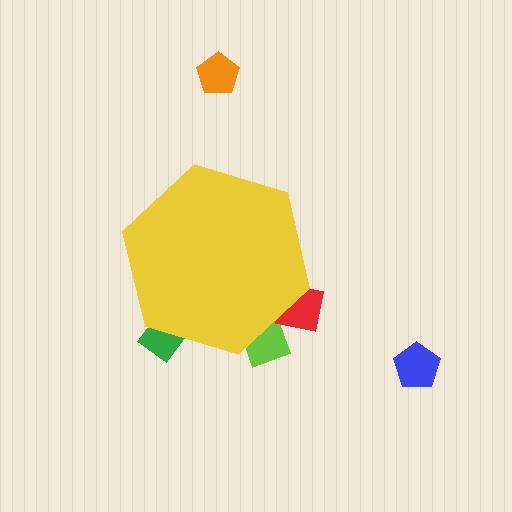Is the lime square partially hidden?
Yes, the lime square is partially hidden behind the yellow hexagon.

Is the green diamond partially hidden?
Yes, the green diamond is partially hidden behind the yellow hexagon.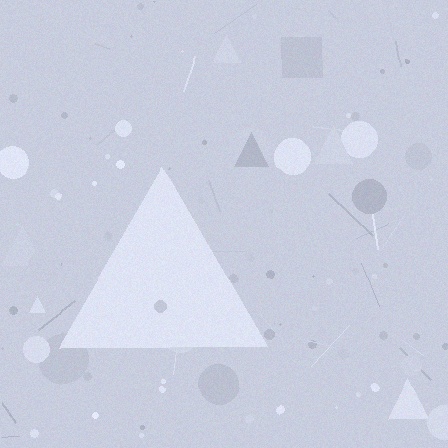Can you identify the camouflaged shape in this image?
The camouflaged shape is a triangle.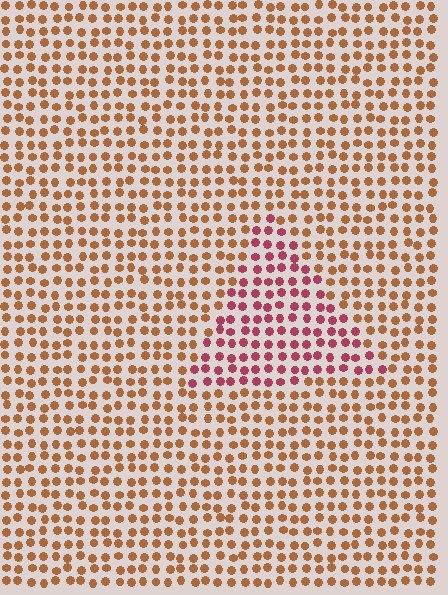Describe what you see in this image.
The image is filled with small brown elements in a uniform arrangement. A triangle-shaped region is visible where the elements are tinted to a slightly different hue, forming a subtle color boundary.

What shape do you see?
I see a triangle.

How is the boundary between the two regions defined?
The boundary is defined purely by a slight shift in hue (about 42 degrees). Spacing, size, and orientation are identical on both sides.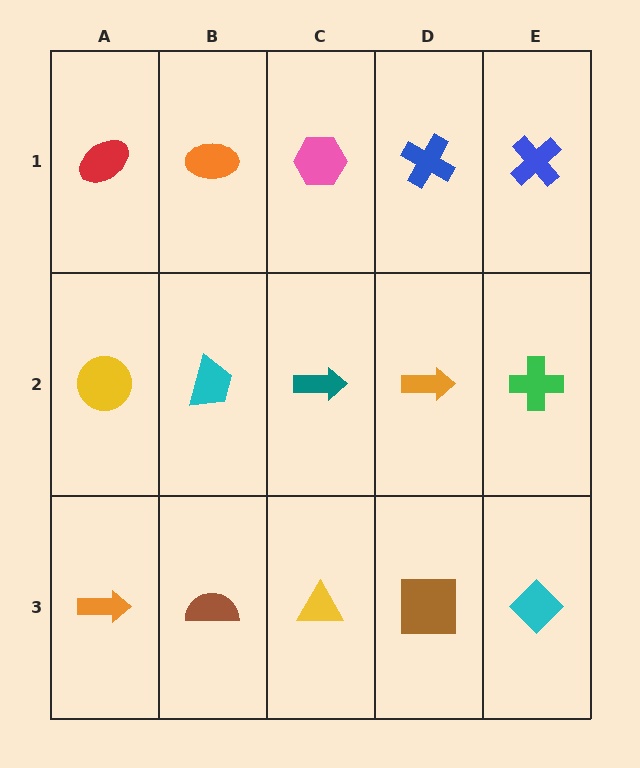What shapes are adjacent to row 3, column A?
A yellow circle (row 2, column A), a brown semicircle (row 3, column B).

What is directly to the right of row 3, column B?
A yellow triangle.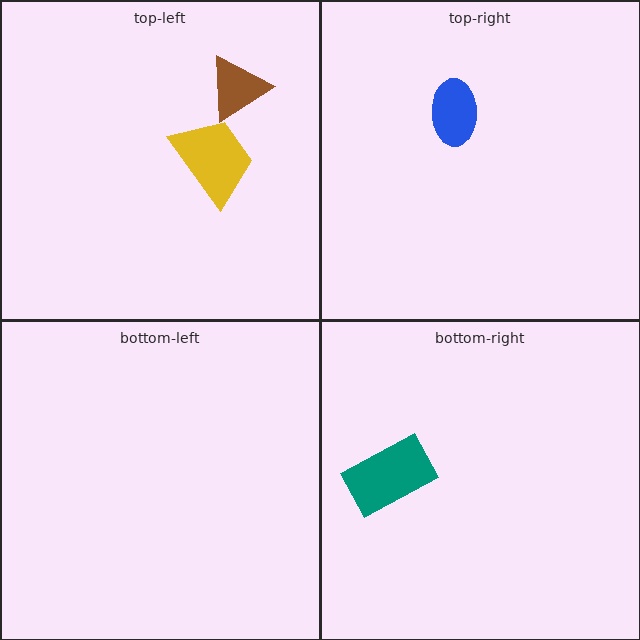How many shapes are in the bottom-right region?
1.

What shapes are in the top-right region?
The blue ellipse.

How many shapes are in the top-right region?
1.